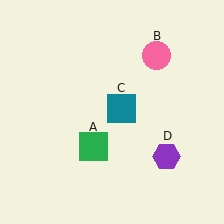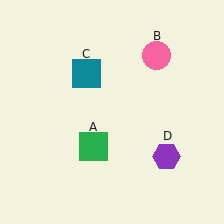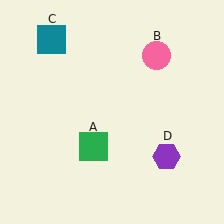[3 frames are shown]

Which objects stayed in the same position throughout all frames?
Green square (object A) and pink circle (object B) and purple hexagon (object D) remained stationary.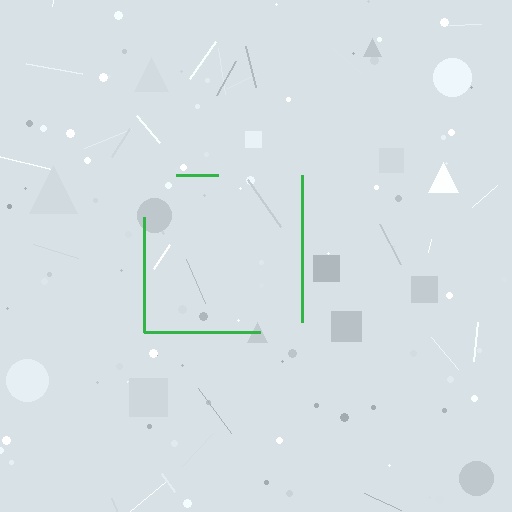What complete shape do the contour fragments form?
The contour fragments form a square.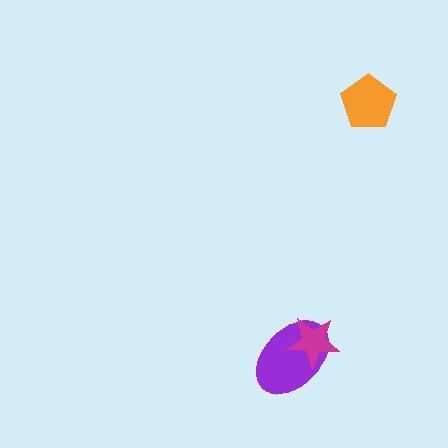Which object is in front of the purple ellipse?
The magenta star is in front of the purple ellipse.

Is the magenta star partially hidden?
No, no other shape covers it.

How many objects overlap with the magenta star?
1 object overlaps with the magenta star.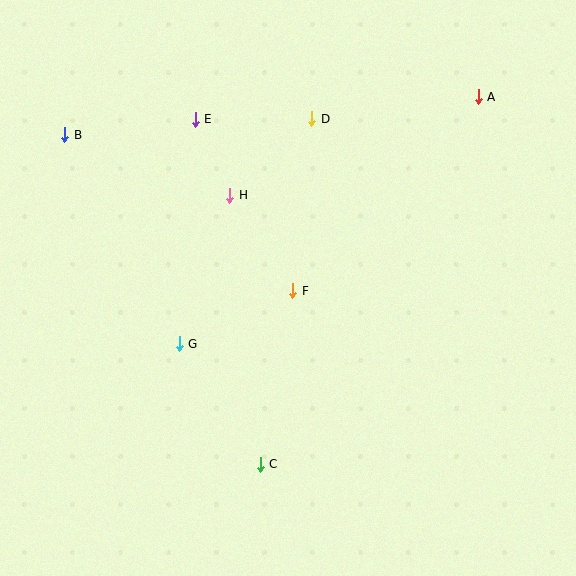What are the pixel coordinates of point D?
Point D is at (312, 119).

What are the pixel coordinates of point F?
Point F is at (293, 291).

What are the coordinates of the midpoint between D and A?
The midpoint between D and A is at (395, 108).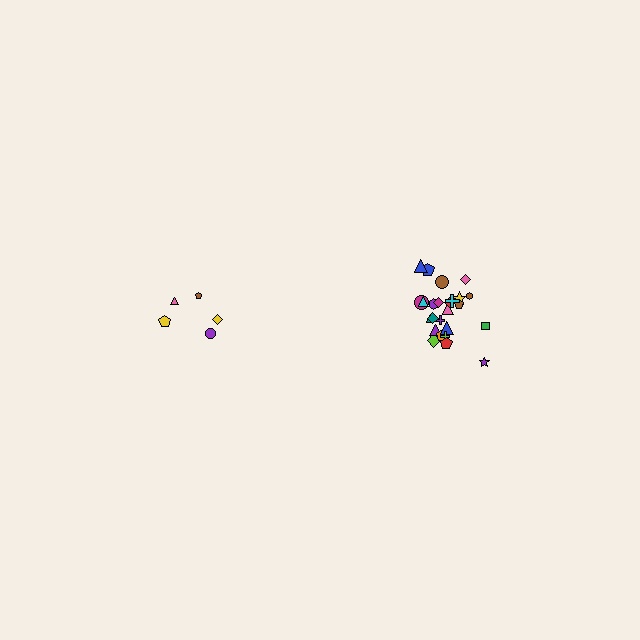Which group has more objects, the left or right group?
The right group.